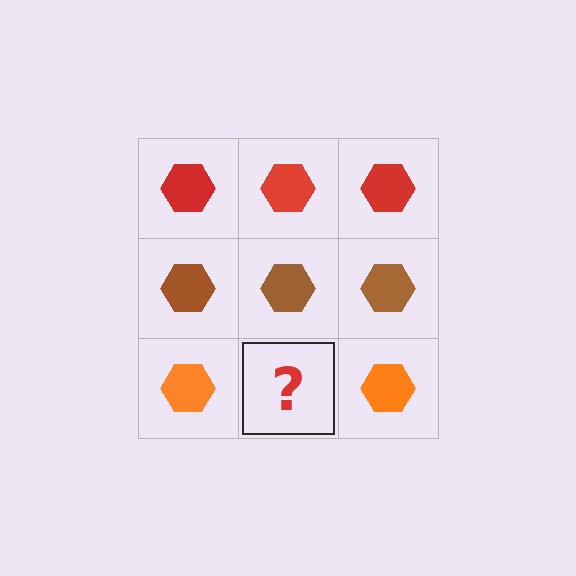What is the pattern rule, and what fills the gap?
The rule is that each row has a consistent color. The gap should be filled with an orange hexagon.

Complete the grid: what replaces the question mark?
The question mark should be replaced with an orange hexagon.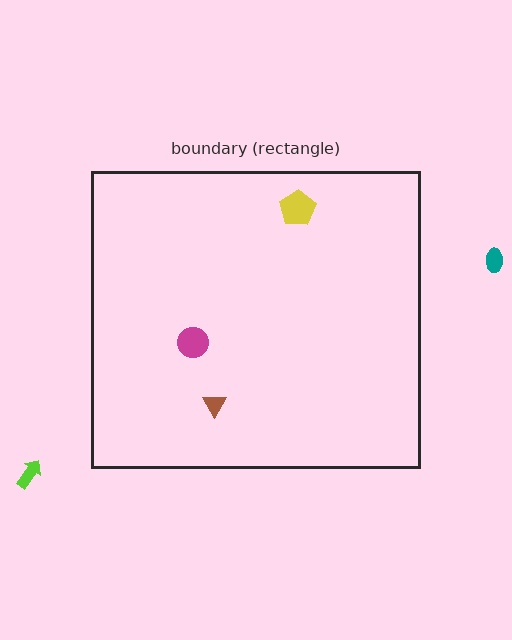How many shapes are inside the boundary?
3 inside, 2 outside.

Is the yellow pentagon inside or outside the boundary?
Inside.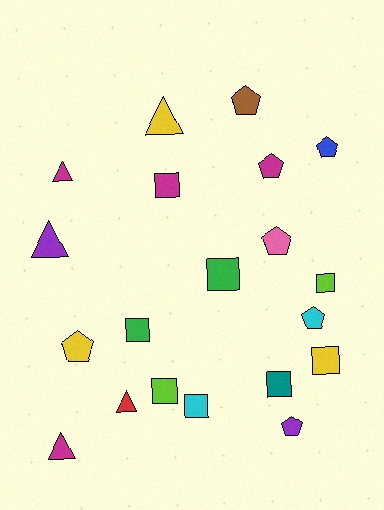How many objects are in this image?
There are 20 objects.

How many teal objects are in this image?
There is 1 teal object.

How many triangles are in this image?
There are 5 triangles.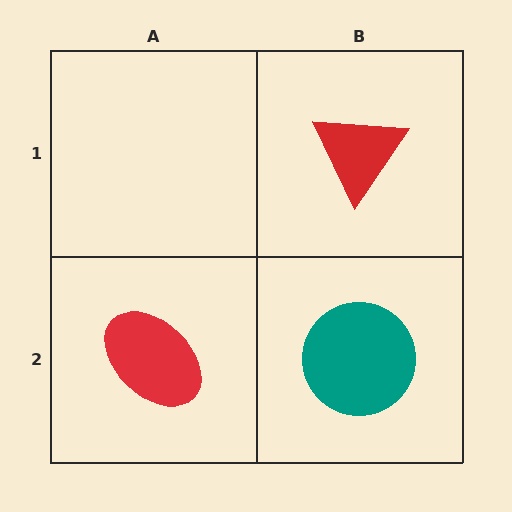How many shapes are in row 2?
2 shapes.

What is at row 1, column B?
A red triangle.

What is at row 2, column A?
A red ellipse.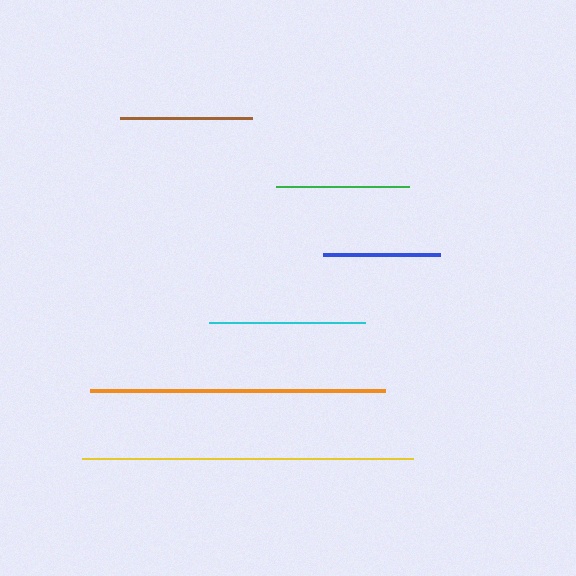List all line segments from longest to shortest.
From longest to shortest: yellow, orange, cyan, green, brown, blue.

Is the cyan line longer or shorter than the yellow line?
The yellow line is longer than the cyan line.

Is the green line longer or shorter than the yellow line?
The yellow line is longer than the green line.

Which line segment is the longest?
The yellow line is the longest at approximately 331 pixels.